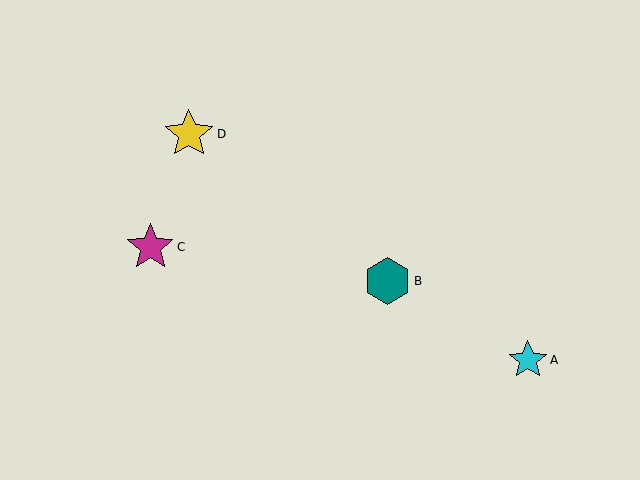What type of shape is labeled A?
Shape A is a cyan star.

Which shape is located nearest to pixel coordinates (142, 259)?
The magenta star (labeled C) at (150, 247) is nearest to that location.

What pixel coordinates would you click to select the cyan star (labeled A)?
Click at (528, 360) to select the cyan star A.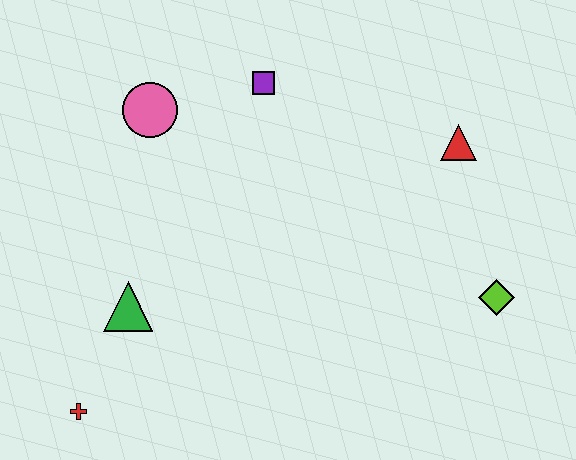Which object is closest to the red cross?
The green triangle is closest to the red cross.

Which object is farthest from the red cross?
The red triangle is farthest from the red cross.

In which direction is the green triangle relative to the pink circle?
The green triangle is below the pink circle.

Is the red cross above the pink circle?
No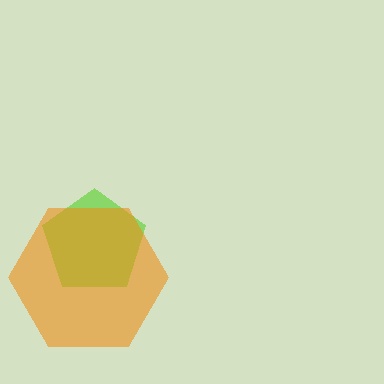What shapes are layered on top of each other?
The layered shapes are: a lime pentagon, an orange hexagon.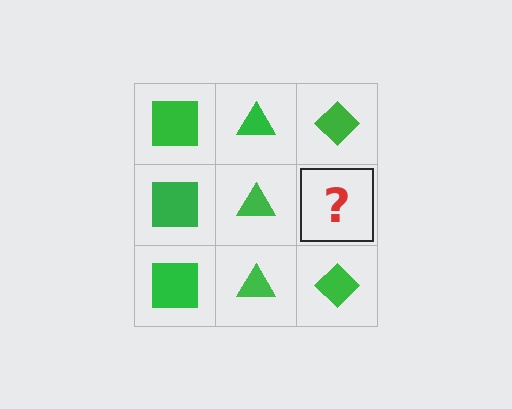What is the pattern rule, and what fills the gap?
The rule is that each column has a consistent shape. The gap should be filled with a green diamond.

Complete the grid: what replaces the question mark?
The question mark should be replaced with a green diamond.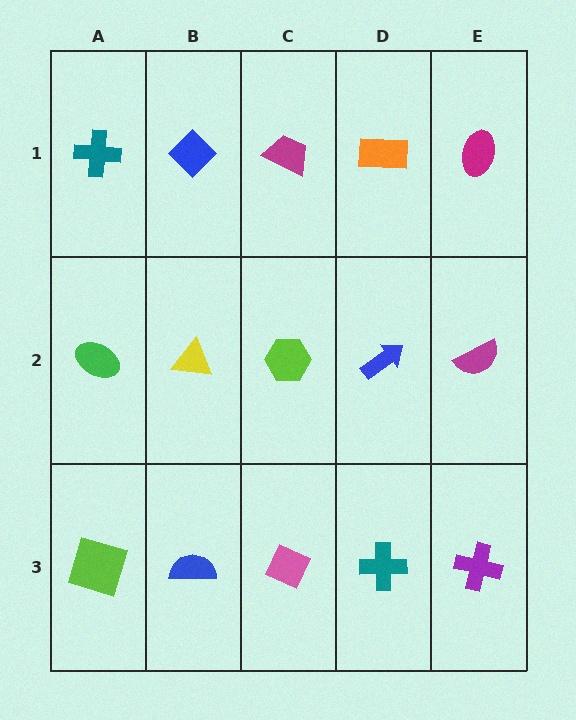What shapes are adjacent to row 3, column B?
A yellow triangle (row 2, column B), a lime square (row 3, column A), a pink diamond (row 3, column C).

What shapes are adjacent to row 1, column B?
A yellow triangle (row 2, column B), a teal cross (row 1, column A), a magenta trapezoid (row 1, column C).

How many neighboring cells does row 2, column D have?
4.